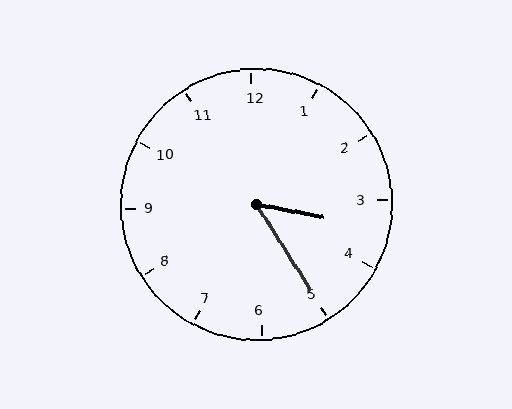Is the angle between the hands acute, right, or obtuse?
It is acute.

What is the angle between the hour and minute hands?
Approximately 48 degrees.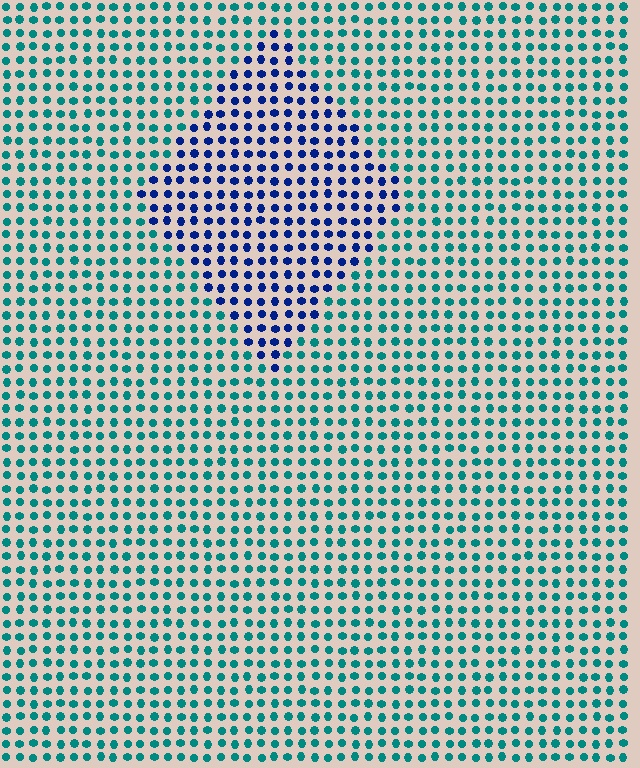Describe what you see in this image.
The image is filled with small teal elements in a uniform arrangement. A diamond-shaped region is visible where the elements are tinted to a slightly different hue, forming a subtle color boundary.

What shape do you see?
I see a diamond.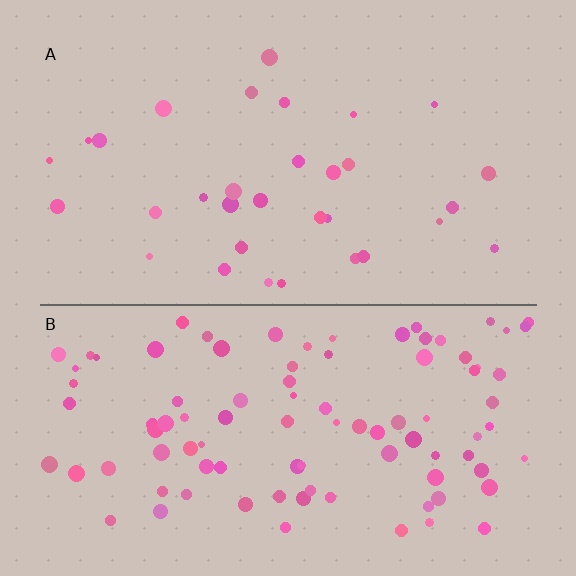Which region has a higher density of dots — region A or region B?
B (the bottom).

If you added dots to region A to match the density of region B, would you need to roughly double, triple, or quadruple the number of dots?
Approximately triple.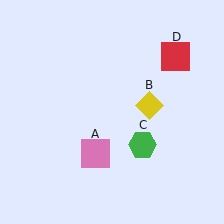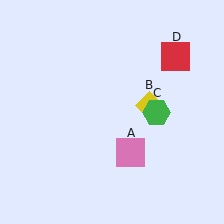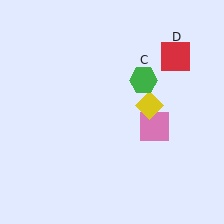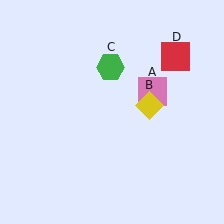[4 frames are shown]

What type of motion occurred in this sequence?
The pink square (object A), green hexagon (object C) rotated counterclockwise around the center of the scene.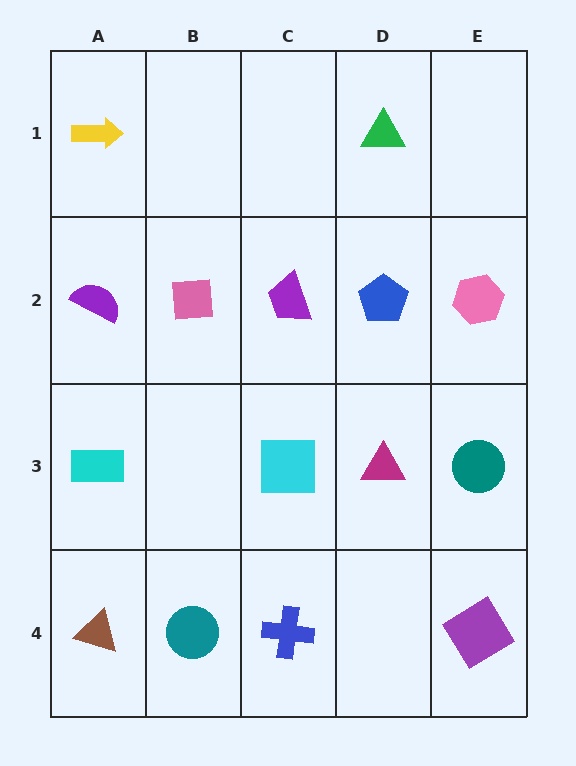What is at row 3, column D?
A magenta triangle.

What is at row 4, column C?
A blue cross.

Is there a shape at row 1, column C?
No, that cell is empty.